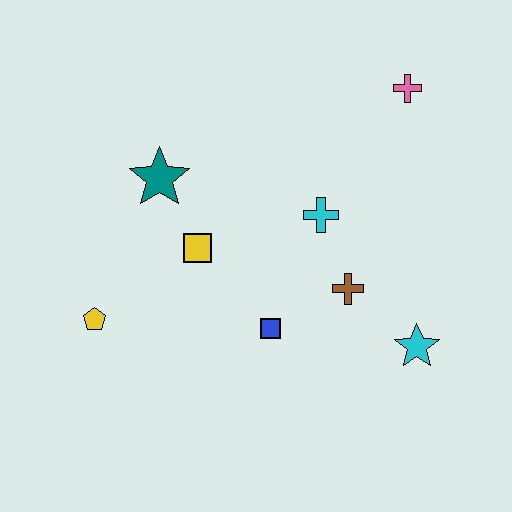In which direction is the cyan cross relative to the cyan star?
The cyan cross is above the cyan star.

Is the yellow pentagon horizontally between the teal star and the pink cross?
No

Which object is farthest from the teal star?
The cyan star is farthest from the teal star.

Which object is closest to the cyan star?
The brown cross is closest to the cyan star.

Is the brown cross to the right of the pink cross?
No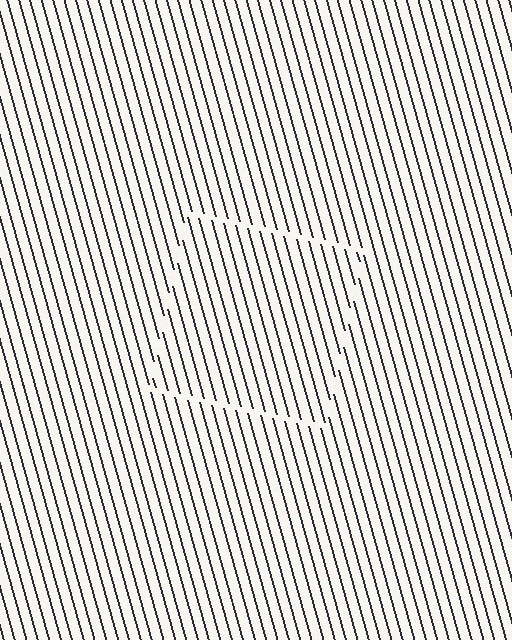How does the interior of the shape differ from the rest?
The interior of the shape contains the same grating, shifted by half a period — the contour is defined by the phase discontinuity where line-ends from the inner and outer gratings abut.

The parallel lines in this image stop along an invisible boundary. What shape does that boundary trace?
An illusory square. The interior of the shape contains the same grating, shifted by half a period — the contour is defined by the phase discontinuity where line-ends from the inner and outer gratings abut.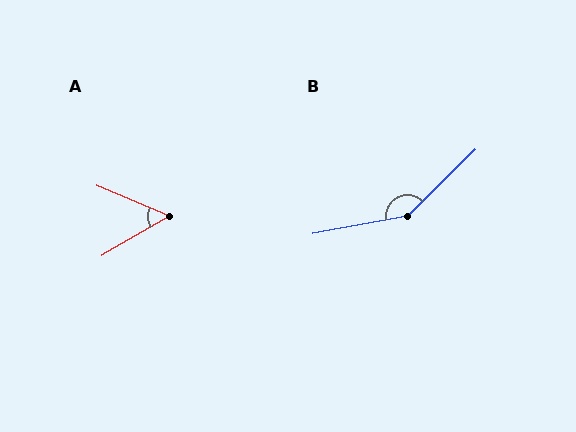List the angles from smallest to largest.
A (53°), B (146°).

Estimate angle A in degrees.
Approximately 53 degrees.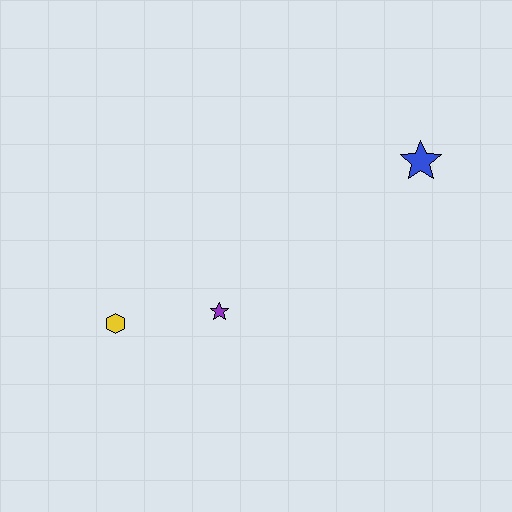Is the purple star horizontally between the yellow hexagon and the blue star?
Yes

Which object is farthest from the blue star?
The yellow hexagon is farthest from the blue star.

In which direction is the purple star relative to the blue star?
The purple star is to the left of the blue star.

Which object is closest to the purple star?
The yellow hexagon is closest to the purple star.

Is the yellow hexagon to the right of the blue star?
No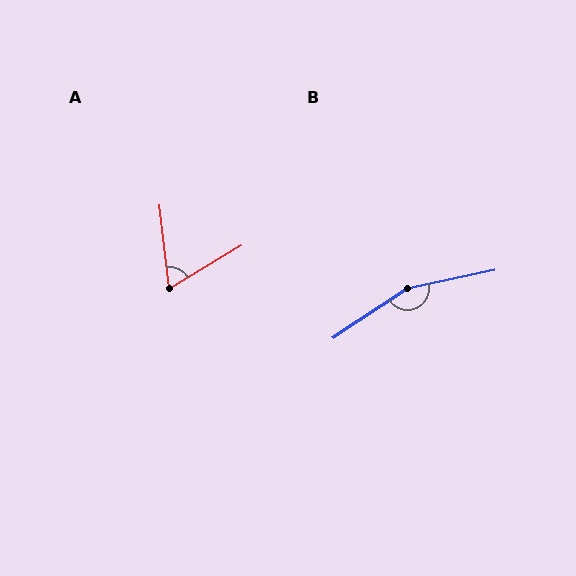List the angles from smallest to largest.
A (66°), B (158°).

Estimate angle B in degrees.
Approximately 158 degrees.